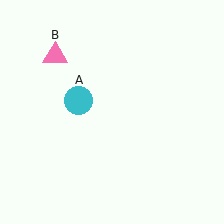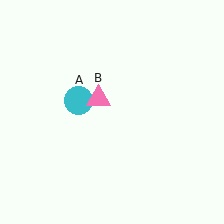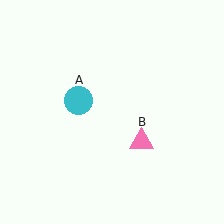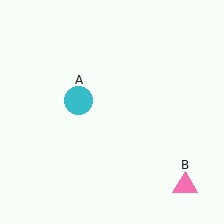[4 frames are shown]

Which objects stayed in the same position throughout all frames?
Cyan circle (object A) remained stationary.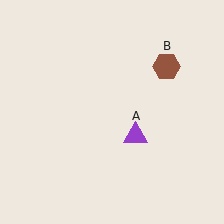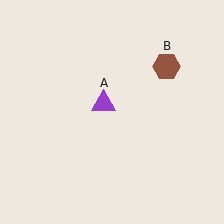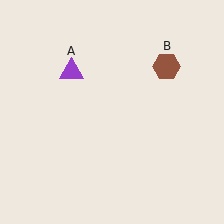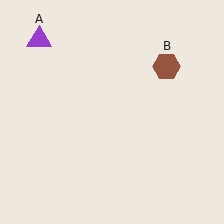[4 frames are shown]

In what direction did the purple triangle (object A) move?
The purple triangle (object A) moved up and to the left.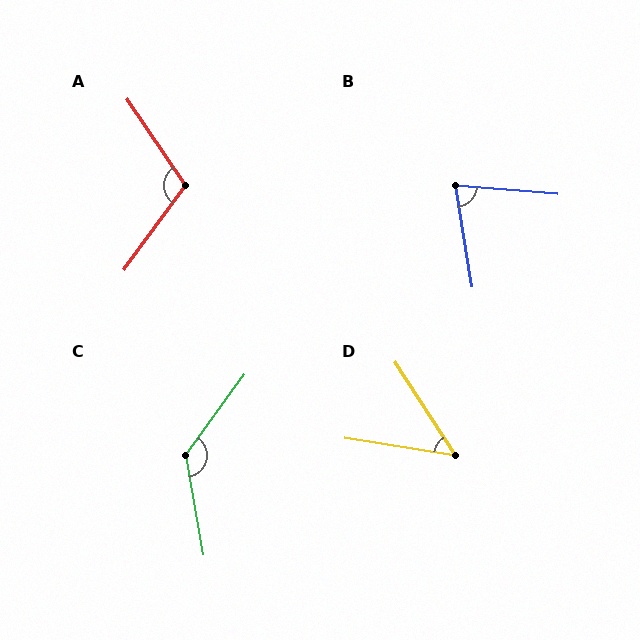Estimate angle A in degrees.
Approximately 110 degrees.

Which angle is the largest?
C, at approximately 135 degrees.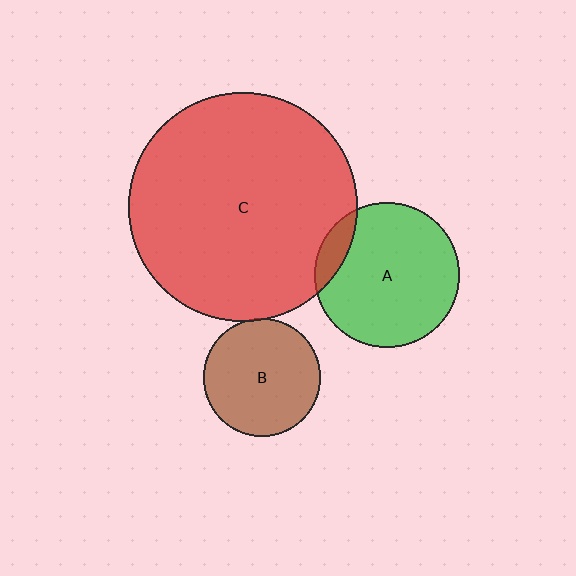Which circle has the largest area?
Circle C (red).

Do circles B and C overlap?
Yes.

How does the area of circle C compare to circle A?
Approximately 2.5 times.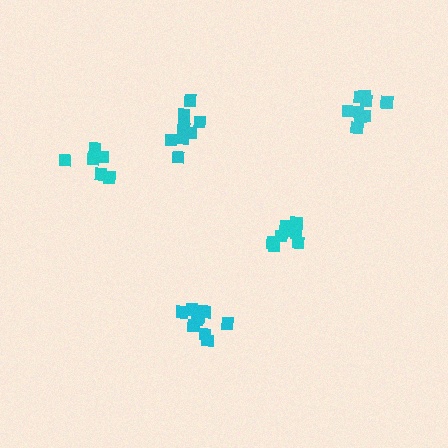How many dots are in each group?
Group 1: 6 dots, Group 2: 9 dots, Group 3: 11 dots, Group 4: 9 dots, Group 5: 10 dots (45 total).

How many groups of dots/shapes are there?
There are 5 groups.